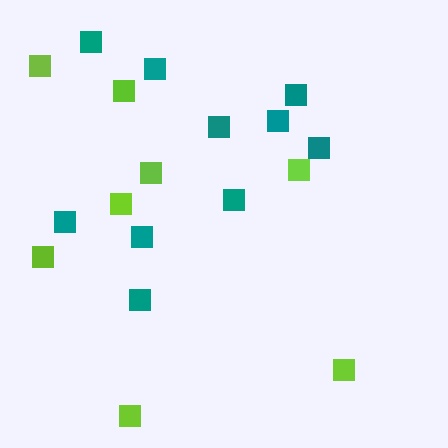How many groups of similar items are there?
There are 2 groups: one group of lime squares (8) and one group of teal squares (10).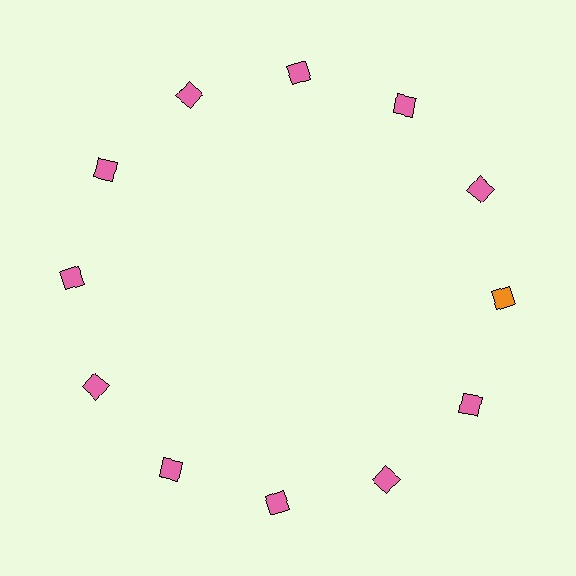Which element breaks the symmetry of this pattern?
The orange diamond at roughly the 3 o'clock position breaks the symmetry. All other shapes are pink diamonds.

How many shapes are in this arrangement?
There are 12 shapes arranged in a ring pattern.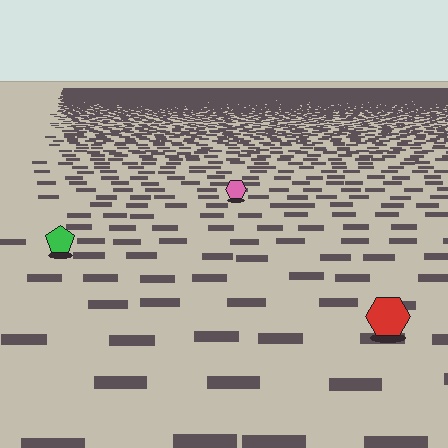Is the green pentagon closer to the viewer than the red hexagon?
No. The red hexagon is closer — you can tell from the texture gradient: the ground texture is coarser near it.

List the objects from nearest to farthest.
From nearest to farthest: the red hexagon, the green pentagon, the pink hexagon.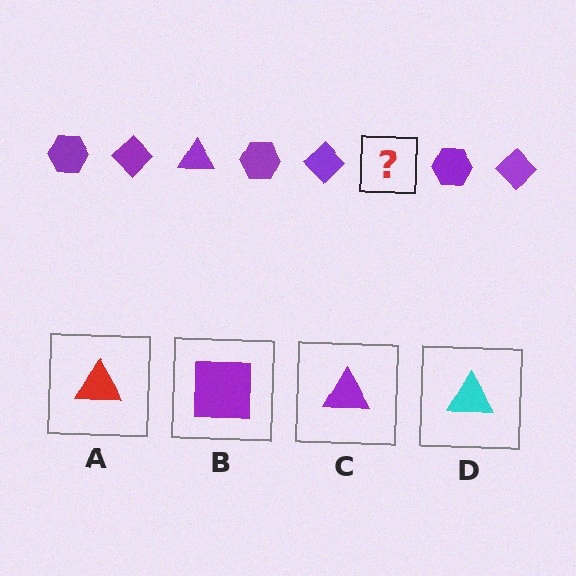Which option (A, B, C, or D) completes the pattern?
C.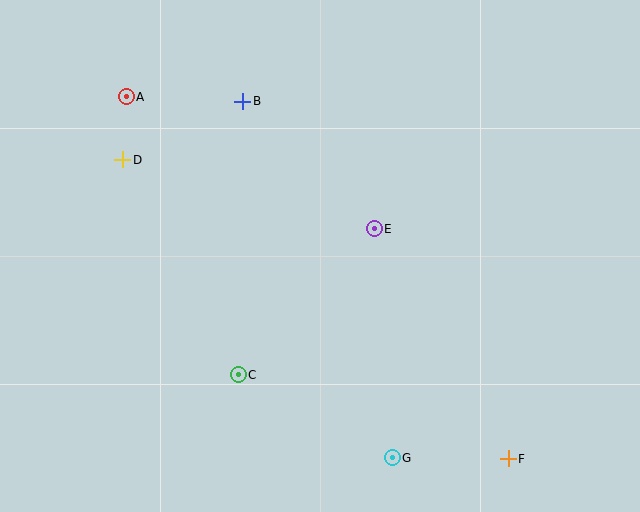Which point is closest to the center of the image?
Point E at (374, 229) is closest to the center.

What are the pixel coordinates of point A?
Point A is at (126, 97).